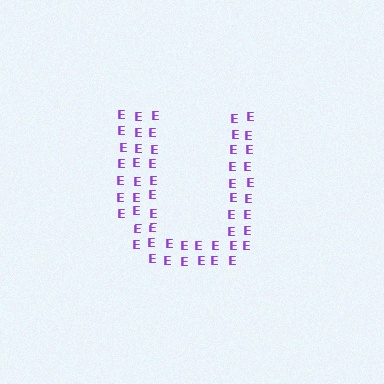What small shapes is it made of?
It is made of small letter E's.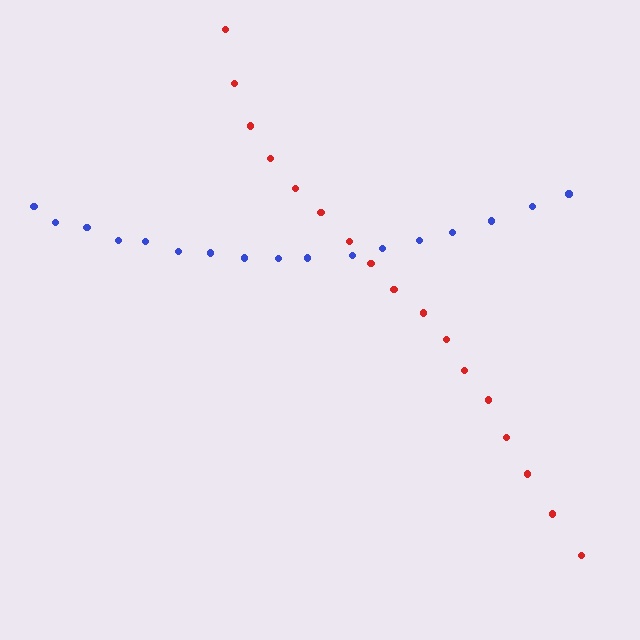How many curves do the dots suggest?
There are 2 distinct paths.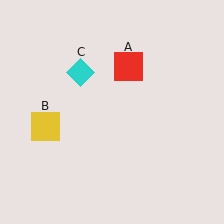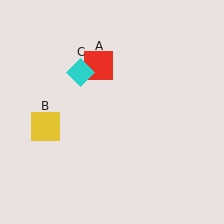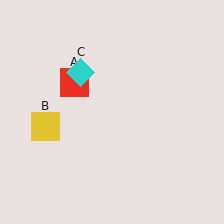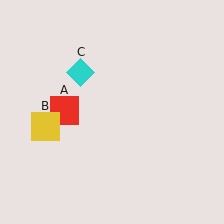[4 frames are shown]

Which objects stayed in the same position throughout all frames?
Yellow square (object B) and cyan diamond (object C) remained stationary.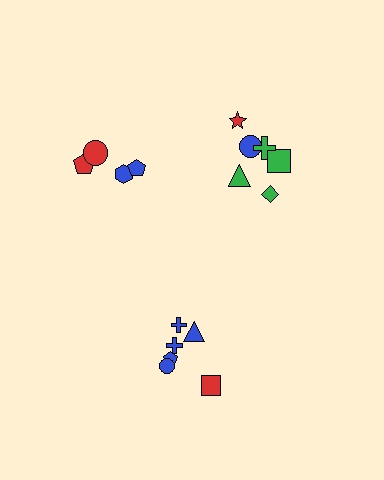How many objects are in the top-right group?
There are 6 objects.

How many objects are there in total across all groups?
There are 16 objects.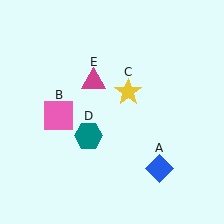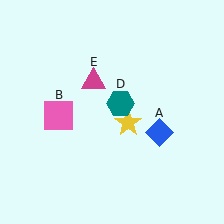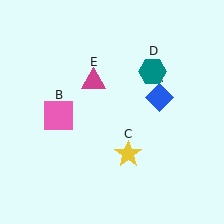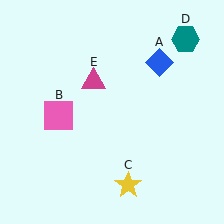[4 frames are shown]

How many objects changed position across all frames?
3 objects changed position: blue diamond (object A), yellow star (object C), teal hexagon (object D).